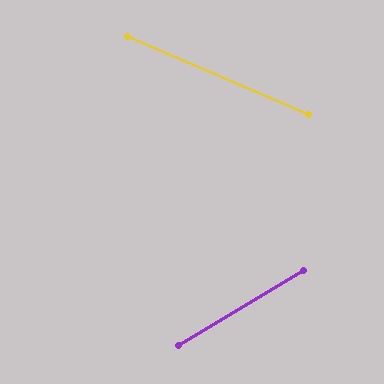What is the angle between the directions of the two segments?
Approximately 54 degrees.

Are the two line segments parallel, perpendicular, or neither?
Neither parallel nor perpendicular — they differ by about 54°.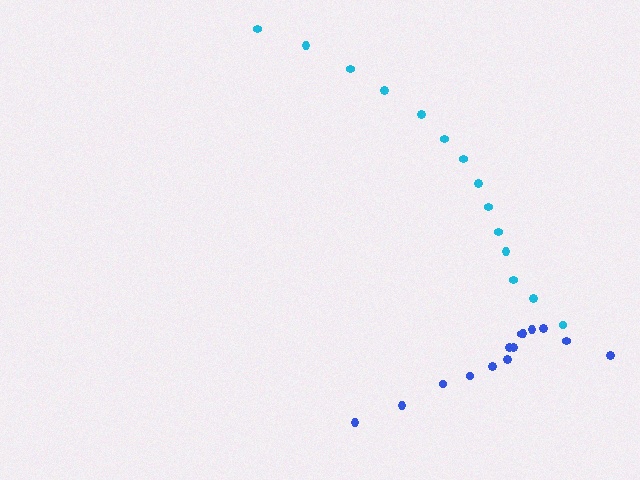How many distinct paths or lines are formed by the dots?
There are 2 distinct paths.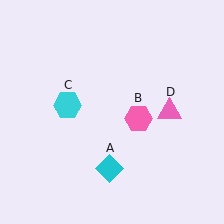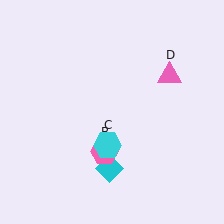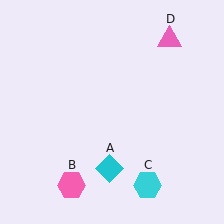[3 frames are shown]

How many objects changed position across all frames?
3 objects changed position: pink hexagon (object B), cyan hexagon (object C), pink triangle (object D).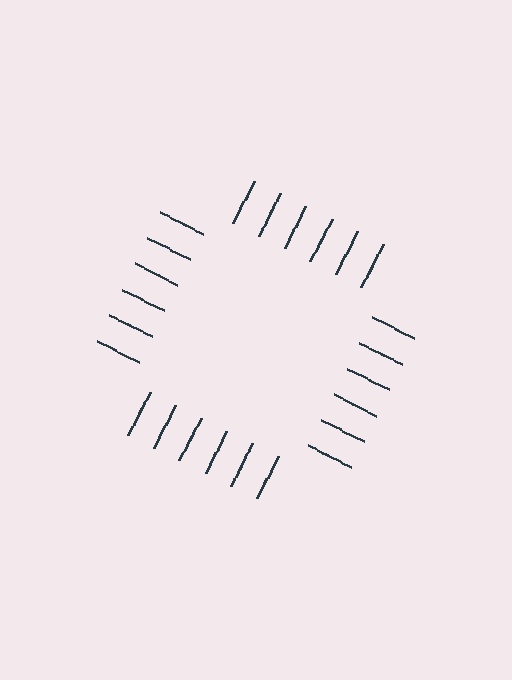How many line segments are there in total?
24 — 6 along each of the 4 edges.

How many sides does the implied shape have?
4 sides — the line-ends trace a square.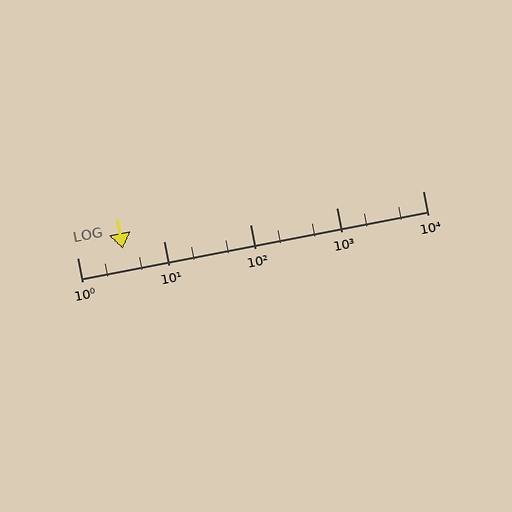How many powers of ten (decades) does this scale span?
The scale spans 4 decades, from 1 to 10000.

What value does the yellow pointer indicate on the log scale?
The pointer indicates approximately 3.4.